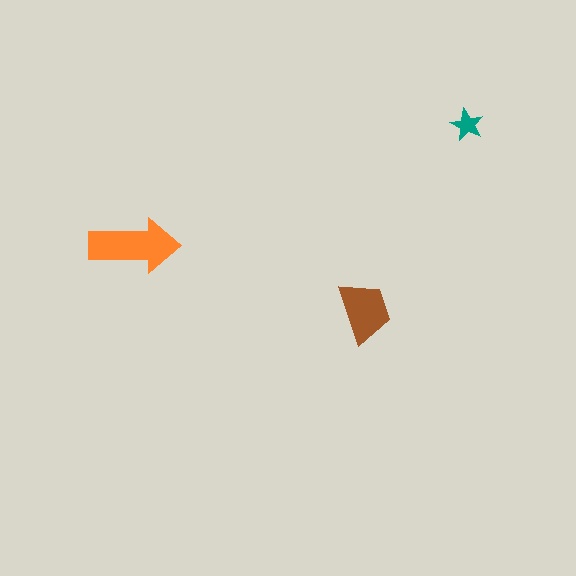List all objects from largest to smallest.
The orange arrow, the brown trapezoid, the teal star.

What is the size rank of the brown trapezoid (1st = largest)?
2nd.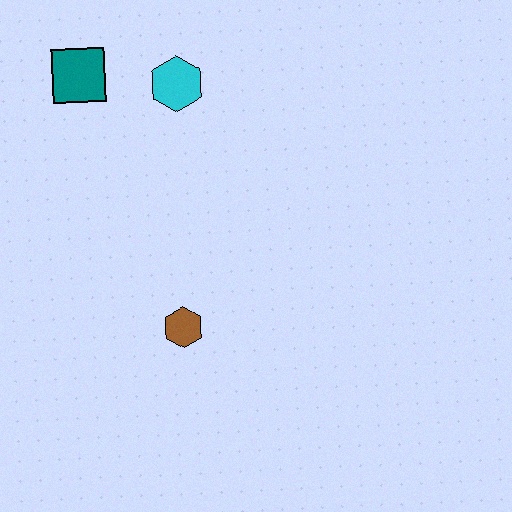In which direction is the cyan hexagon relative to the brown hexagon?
The cyan hexagon is above the brown hexagon.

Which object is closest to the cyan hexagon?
The teal square is closest to the cyan hexagon.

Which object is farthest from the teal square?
The brown hexagon is farthest from the teal square.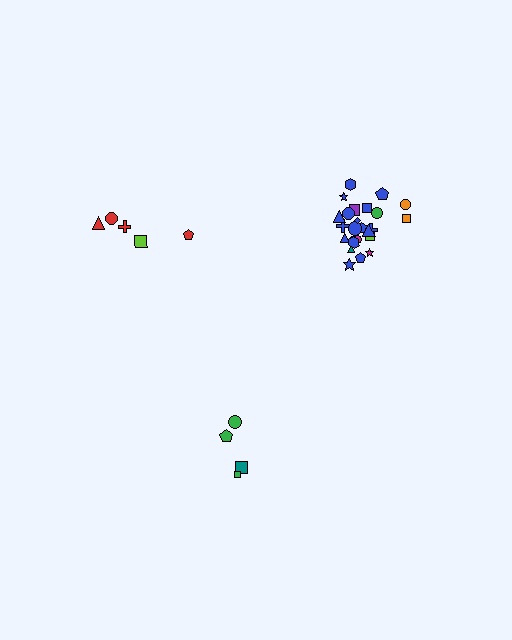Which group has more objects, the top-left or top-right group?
The top-right group.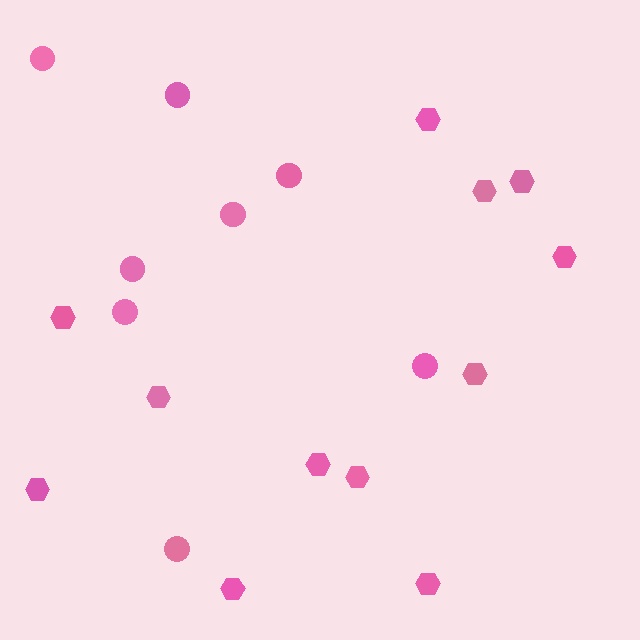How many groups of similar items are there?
There are 2 groups: one group of circles (8) and one group of hexagons (12).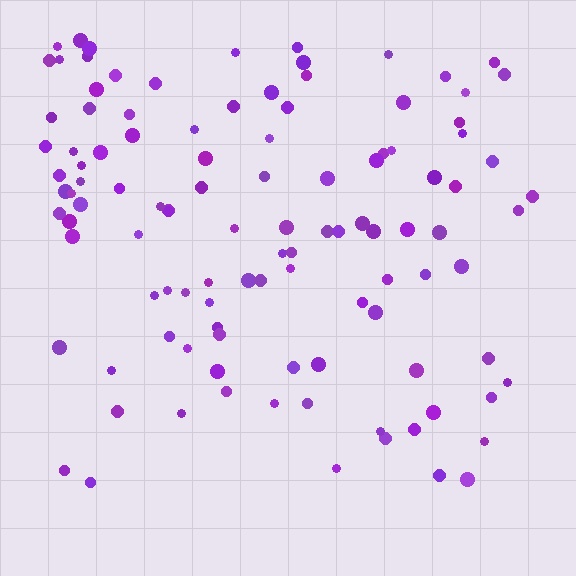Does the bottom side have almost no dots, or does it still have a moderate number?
Still a moderate number, just noticeably fewer than the top.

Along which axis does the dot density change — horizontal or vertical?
Vertical.